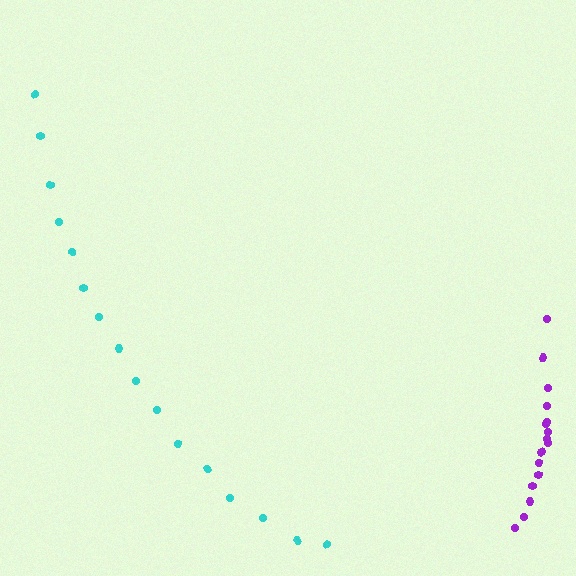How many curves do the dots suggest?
There are 2 distinct paths.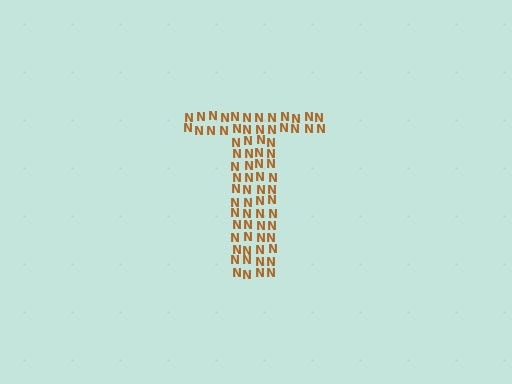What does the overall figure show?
The overall figure shows the letter T.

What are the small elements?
The small elements are letter N's.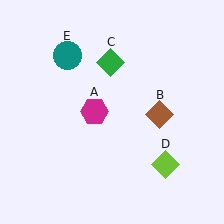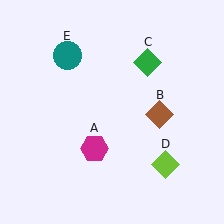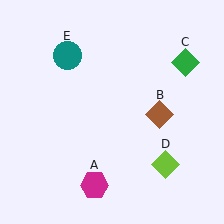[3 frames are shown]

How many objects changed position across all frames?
2 objects changed position: magenta hexagon (object A), green diamond (object C).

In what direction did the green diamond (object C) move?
The green diamond (object C) moved right.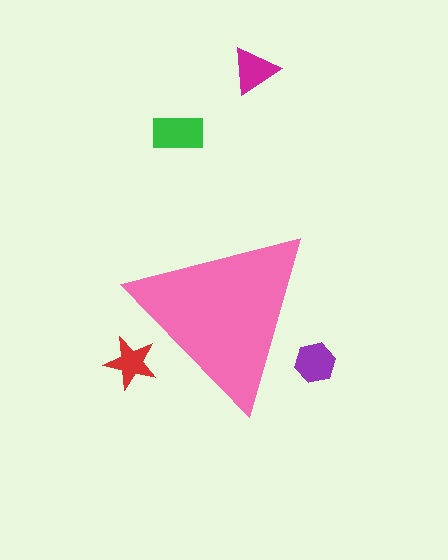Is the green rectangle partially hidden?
No, the green rectangle is fully visible.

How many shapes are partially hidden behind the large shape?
2 shapes are partially hidden.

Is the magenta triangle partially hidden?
No, the magenta triangle is fully visible.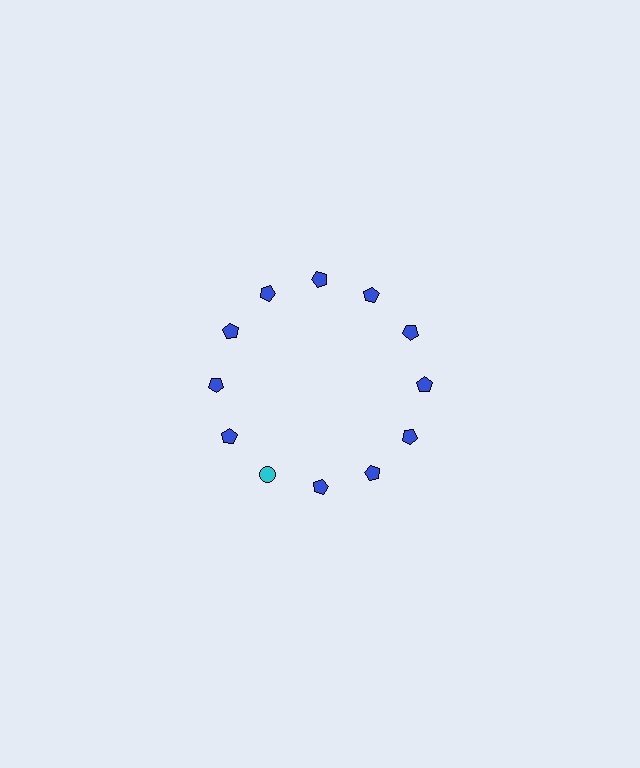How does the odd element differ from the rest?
It differs in both color (cyan instead of blue) and shape (circle instead of pentagon).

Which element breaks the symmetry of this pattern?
The cyan circle at roughly the 7 o'clock position breaks the symmetry. All other shapes are blue pentagons.